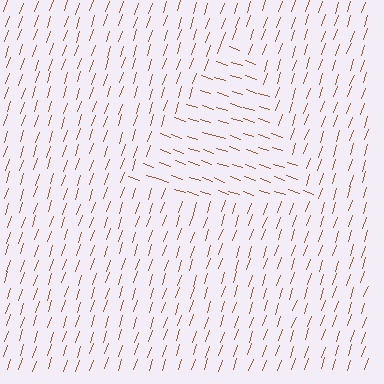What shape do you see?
I see a triangle.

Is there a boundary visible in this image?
Yes, there is a texture boundary formed by a change in line orientation.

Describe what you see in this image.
The image is filled with small brown line segments. A triangle region in the image has lines oriented differently from the surrounding lines, creating a visible texture boundary.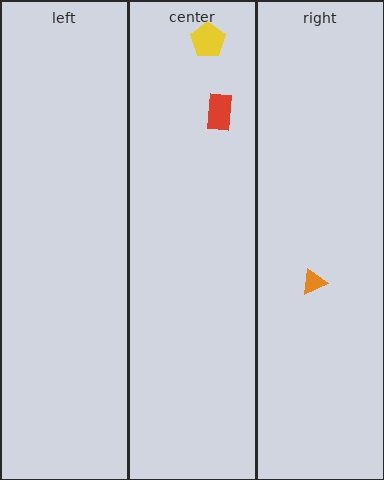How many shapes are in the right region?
1.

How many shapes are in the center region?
2.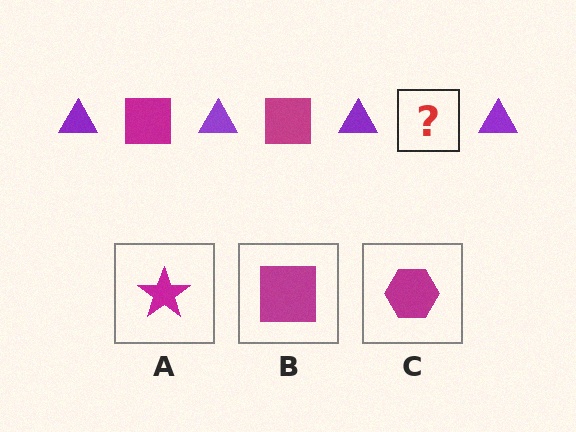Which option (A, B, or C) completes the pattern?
B.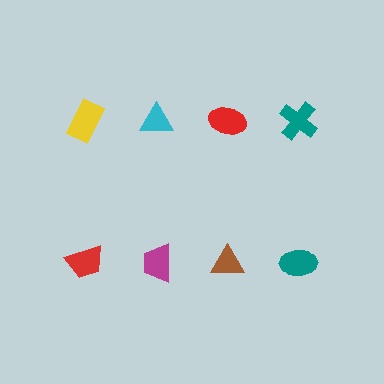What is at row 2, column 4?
A teal ellipse.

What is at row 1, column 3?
A red ellipse.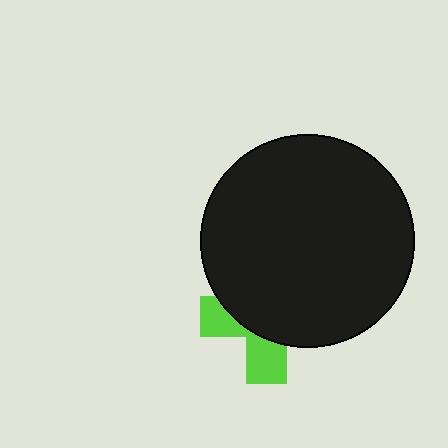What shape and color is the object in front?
The object in front is a black circle.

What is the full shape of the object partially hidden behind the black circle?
The partially hidden object is a lime cross.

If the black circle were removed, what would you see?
You would see the complete lime cross.